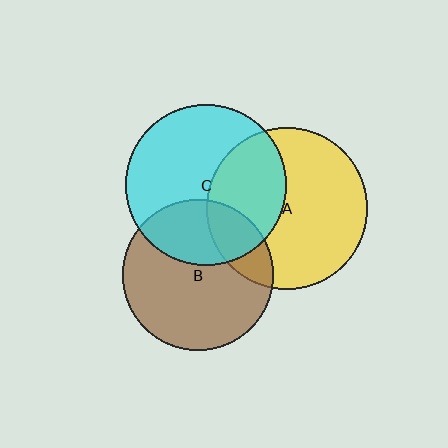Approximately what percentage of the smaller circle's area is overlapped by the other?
Approximately 35%.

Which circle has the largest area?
Circle A (yellow).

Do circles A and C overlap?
Yes.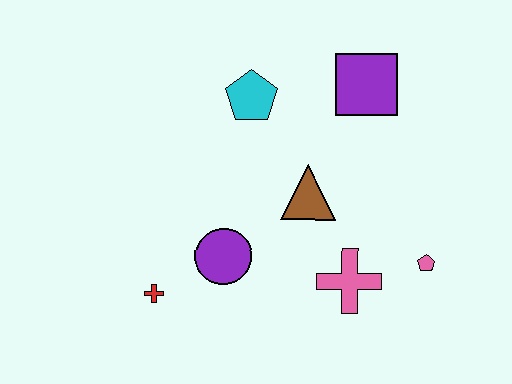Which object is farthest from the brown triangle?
The red cross is farthest from the brown triangle.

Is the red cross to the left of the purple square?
Yes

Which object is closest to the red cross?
The purple circle is closest to the red cross.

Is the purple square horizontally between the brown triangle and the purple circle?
No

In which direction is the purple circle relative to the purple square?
The purple circle is below the purple square.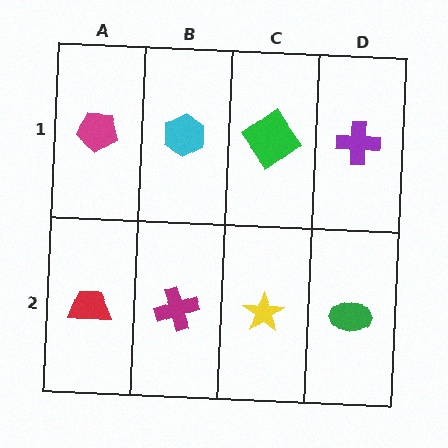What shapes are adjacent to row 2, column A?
A magenta pentagon (row 1, column A), a magenta cross (row 2, column B).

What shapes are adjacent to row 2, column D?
A purple cross (row 1, column D), a yellow star (row 2, column C).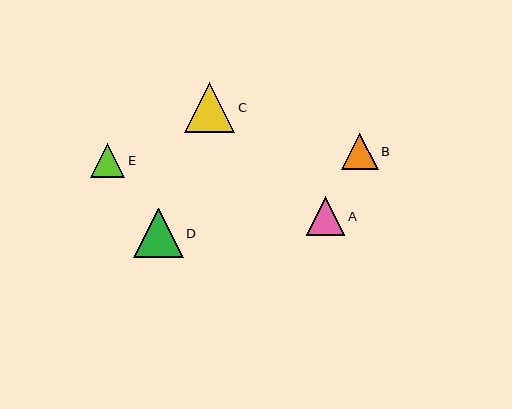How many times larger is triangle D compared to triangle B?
Triangle D is approximately 1.4 times the size of triangle B.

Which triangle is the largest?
Triangle C is the largest with a size of approximately 50 pixels.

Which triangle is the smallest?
Triangle E is the smallest with a size of approximately 34 pixels.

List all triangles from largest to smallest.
From largest to smallest: C, D, A, B, E.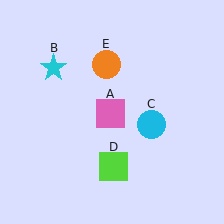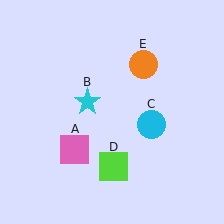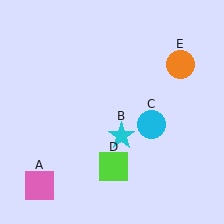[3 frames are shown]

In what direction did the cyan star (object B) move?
The cyan star (object B) moved down and to the right.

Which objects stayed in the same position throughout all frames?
Cyan circle (object C) and lime square (object D) remained stationary.